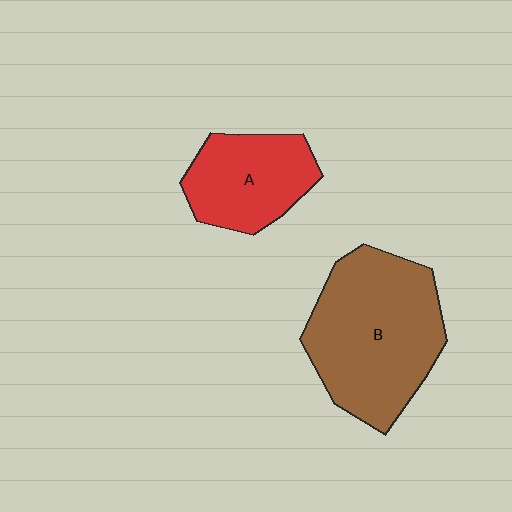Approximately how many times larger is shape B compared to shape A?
Approximately 1.8 times.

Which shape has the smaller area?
Shape A (red).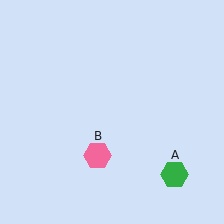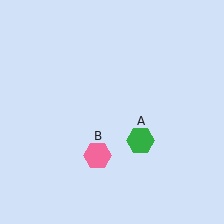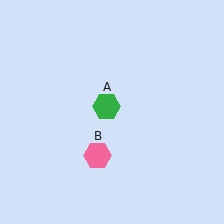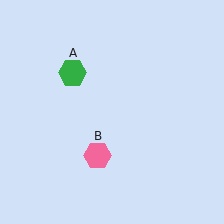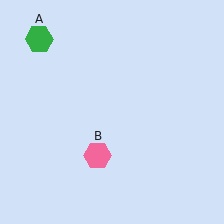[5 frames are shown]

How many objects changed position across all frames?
1 object changed position: green hexagon (object A).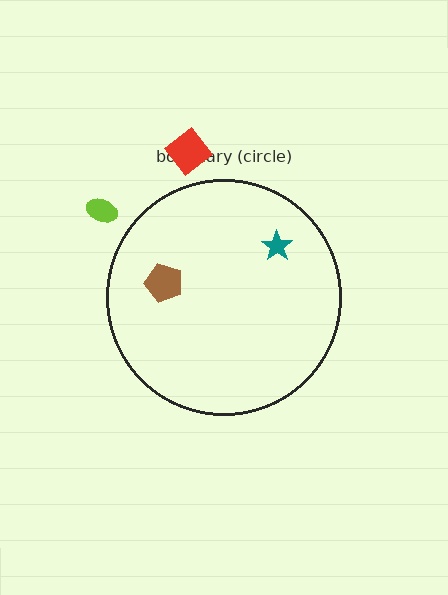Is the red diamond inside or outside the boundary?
Outside.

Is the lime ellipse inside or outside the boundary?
Outside.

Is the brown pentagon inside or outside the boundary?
Inside.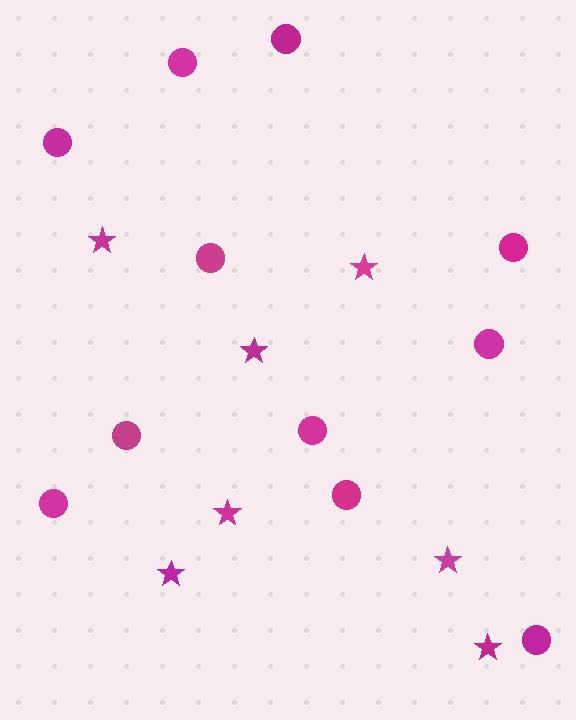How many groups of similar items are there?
There are 2 groups: one group of circles (11) and one group of stars (7).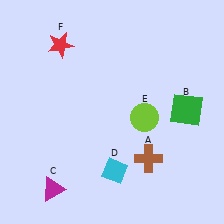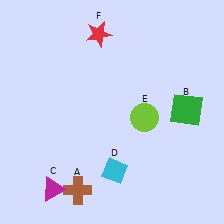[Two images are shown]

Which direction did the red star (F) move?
The red star (F) moved right.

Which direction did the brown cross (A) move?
The brown cross (A) moved left.